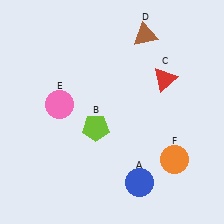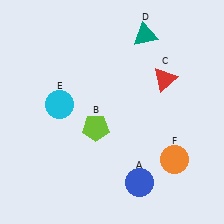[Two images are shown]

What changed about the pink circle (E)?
In Image 1, E is pink. In Image 2, it changed to cyan.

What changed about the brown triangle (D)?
In Image 1, D is brown. In Image 2, it changed to teal.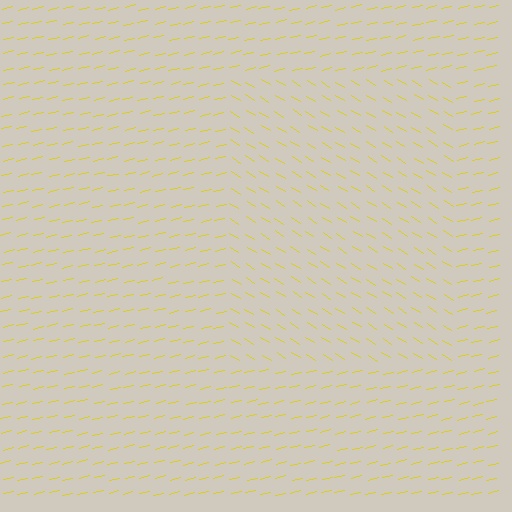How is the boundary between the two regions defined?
The boundary is defined purely by a change in line orientation (approximately 45 degrees difference). All lines are the same color and thickness.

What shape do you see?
I see a rectangle.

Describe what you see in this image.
The image is filled with small yellow line segments. A rectangle region in the image has lines oriented differently from the surrounding lines, creating a visible texture boundary.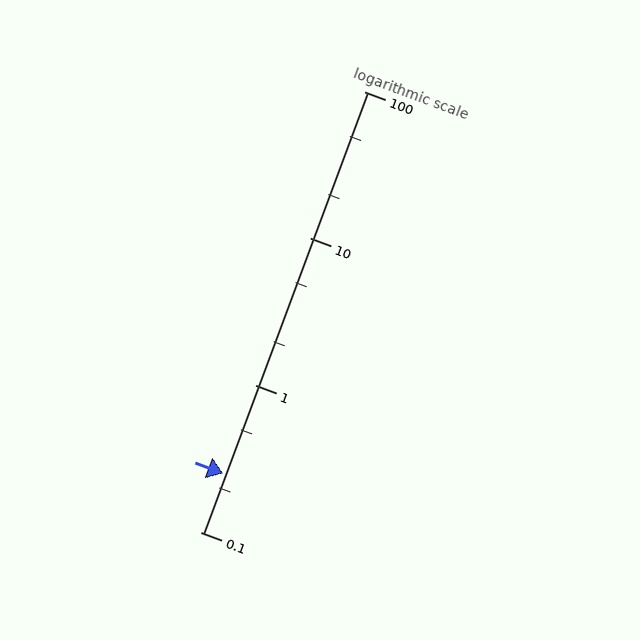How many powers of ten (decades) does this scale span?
The scale spans 3 decades, from 0.1 to 100.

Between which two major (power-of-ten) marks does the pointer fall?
The pointer is between 0.1 and 1.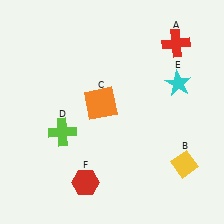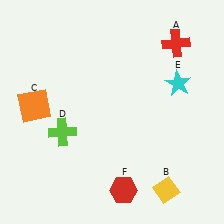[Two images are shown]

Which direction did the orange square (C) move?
The orange square (C) moved left.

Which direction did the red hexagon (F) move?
The red hexagon (F) moved right.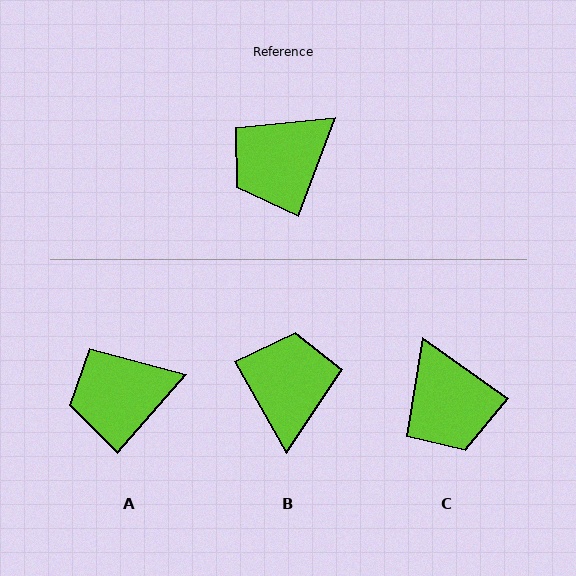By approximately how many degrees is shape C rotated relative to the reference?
Approximately 76 degrees counter-clockwise.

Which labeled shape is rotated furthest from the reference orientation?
B, about 129 degrees away.